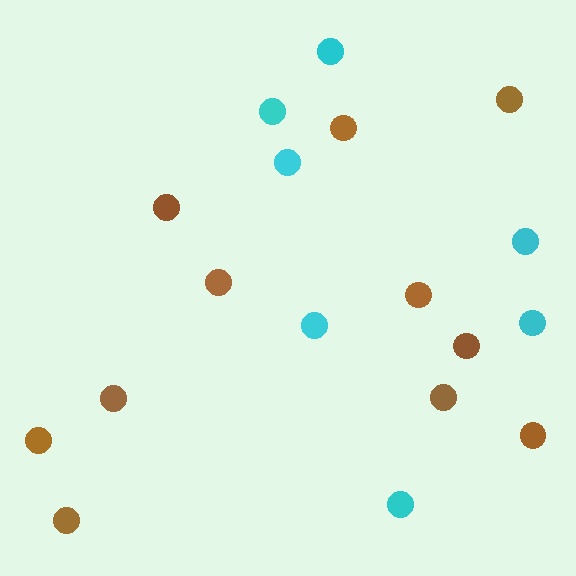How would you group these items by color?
There are 2 groups: one group of brown circles (11) and one group of cyan circles (7).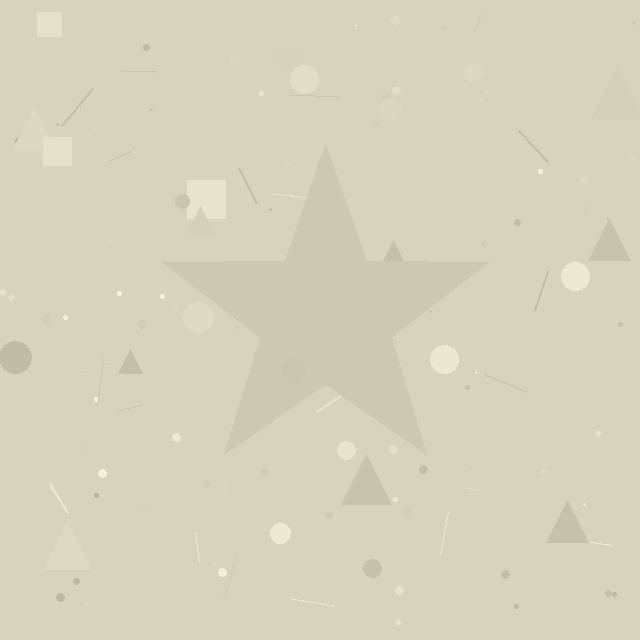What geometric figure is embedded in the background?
A star is embedded in the background.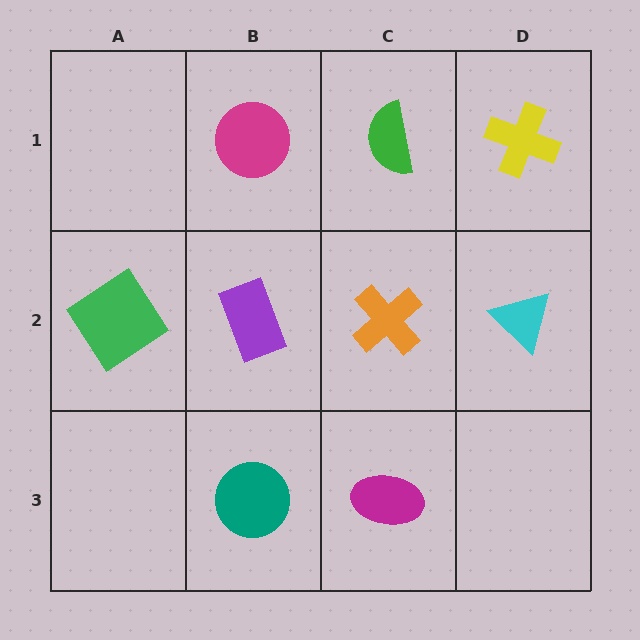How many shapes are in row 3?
2 shapes.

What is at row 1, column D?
A yellow cross.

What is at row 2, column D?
A cyan triangle.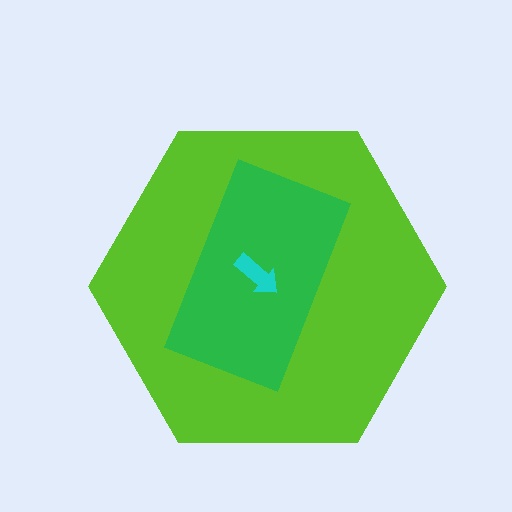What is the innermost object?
The cyan arrow.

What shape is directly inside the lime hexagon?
The green rectangle.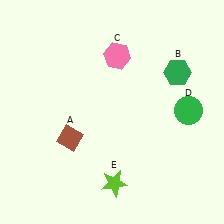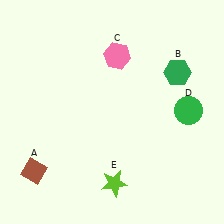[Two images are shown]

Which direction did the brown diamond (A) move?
The brown diamond (A) moved left.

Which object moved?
The brown diamond (A) moved left.